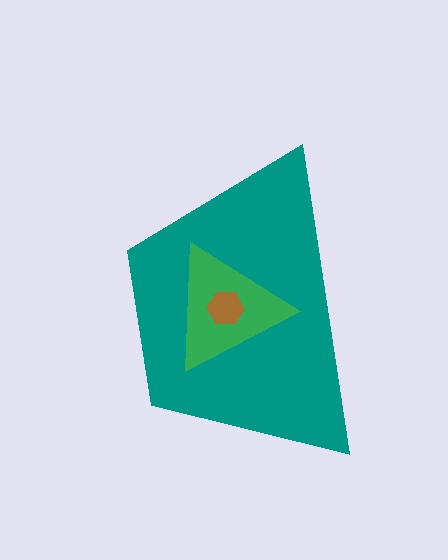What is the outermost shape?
The teal trapezoid.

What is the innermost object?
The brown hexagon.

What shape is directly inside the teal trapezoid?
The green triangle.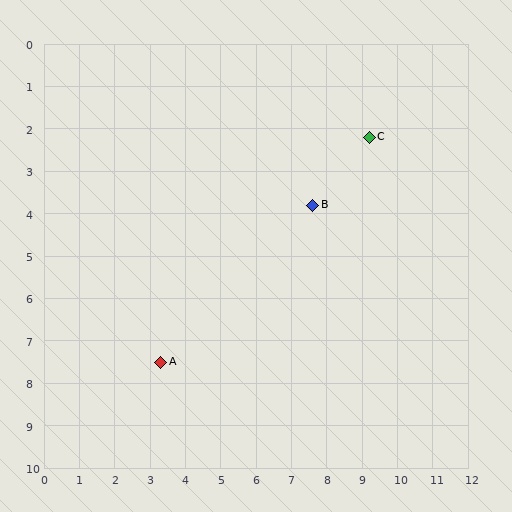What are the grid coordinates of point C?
Point C is at approximately (9.2, 2.2).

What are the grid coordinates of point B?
Point B is at approximately (7.6, 3.8).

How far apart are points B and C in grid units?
Points B and C are about 2.3 grid units apart.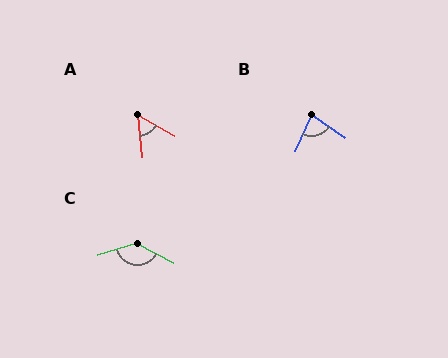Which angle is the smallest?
A, at approximately 55 degrees.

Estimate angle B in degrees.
Approximately 79 degrees.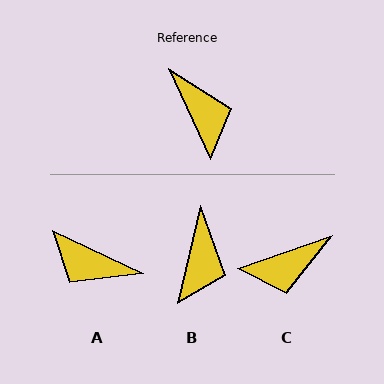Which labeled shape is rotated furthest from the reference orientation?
A, about 140 degrees away.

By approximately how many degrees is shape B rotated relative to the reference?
Approximately 38 degrees clockwise.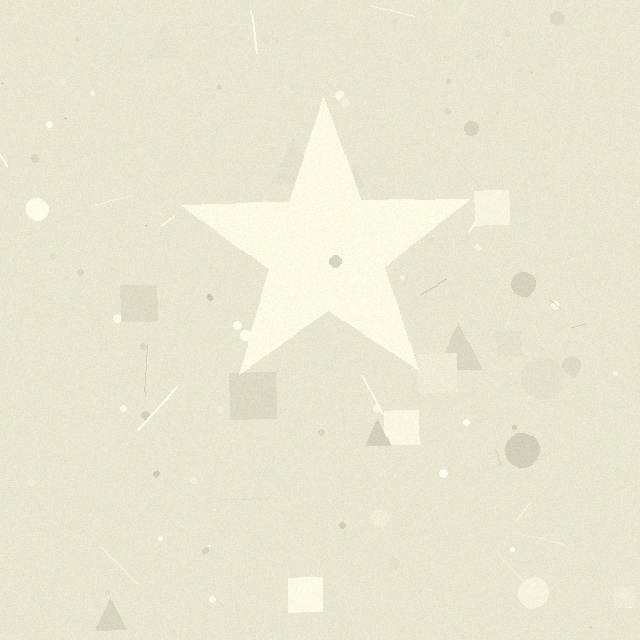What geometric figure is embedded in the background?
A star is embedded in the background.